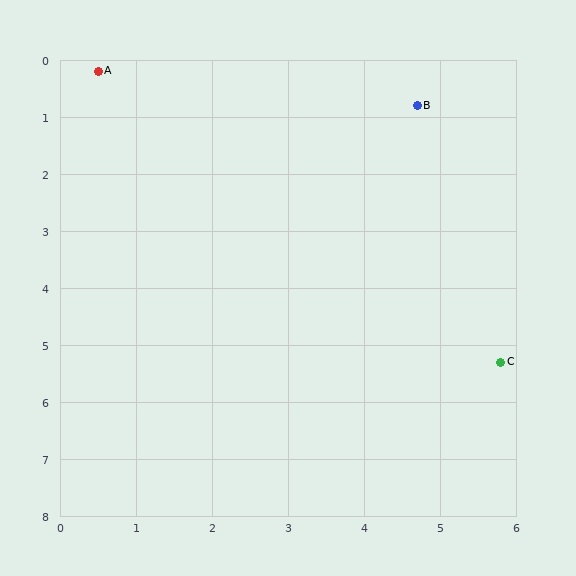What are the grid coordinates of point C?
Point C is at approximately (5.8, 5.3).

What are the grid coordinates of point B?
Point B is at approximately (4.7, 0.8).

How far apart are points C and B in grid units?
Points C and B are about 4.6 grid units apart.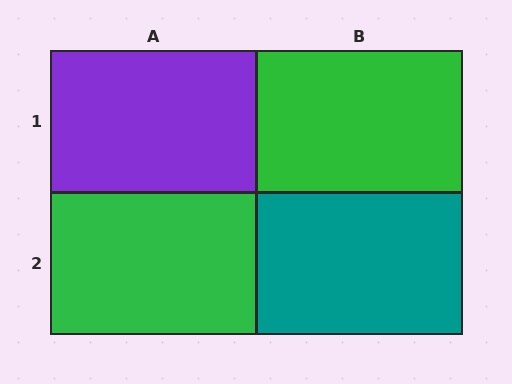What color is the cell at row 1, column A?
Purple.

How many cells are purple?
1 cell is purple.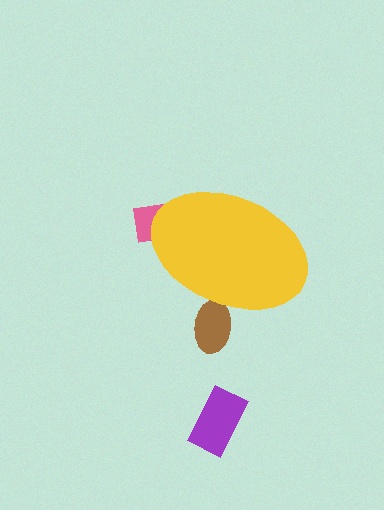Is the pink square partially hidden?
Yes, the pink square is partially hidden behind the yellow ellipse.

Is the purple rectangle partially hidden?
No, the purple rectangle is fully visible.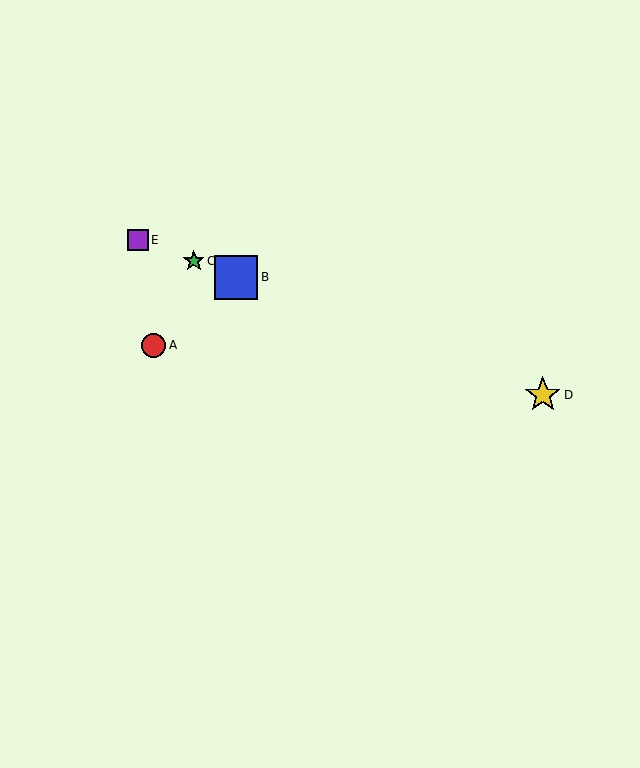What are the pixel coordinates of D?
Object D is at (543, 395).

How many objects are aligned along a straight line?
4 objects (B, C, D, E) are aligned along a straight line.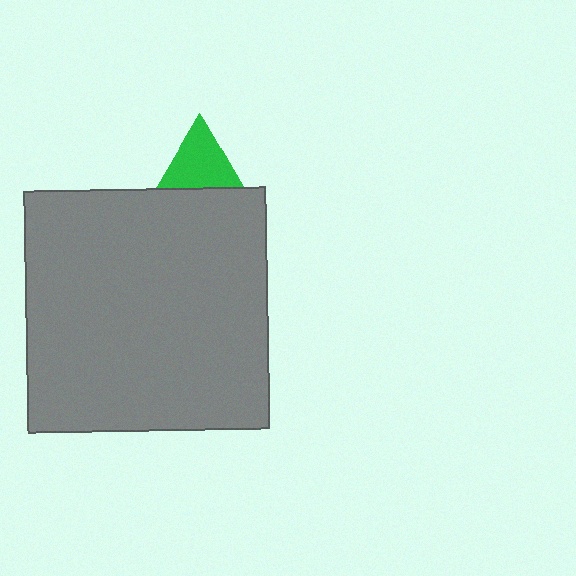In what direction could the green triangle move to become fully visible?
The green triangle could move up. That would shift it out from behind the gray square entirely.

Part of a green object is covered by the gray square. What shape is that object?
It is a triangle.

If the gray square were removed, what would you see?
You would see the complete green triangle.